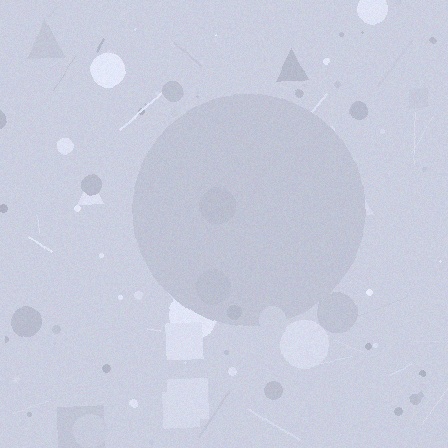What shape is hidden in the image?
A circle is hidden in the image.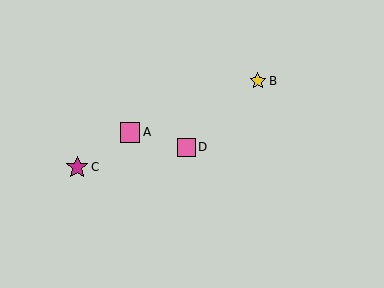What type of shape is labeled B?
Shape B is a yellow star.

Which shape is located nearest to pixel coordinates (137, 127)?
The pink square (labeled A) at (130, 132) is nearest to that location.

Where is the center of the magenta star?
The center of the magenta star is at (77, 167).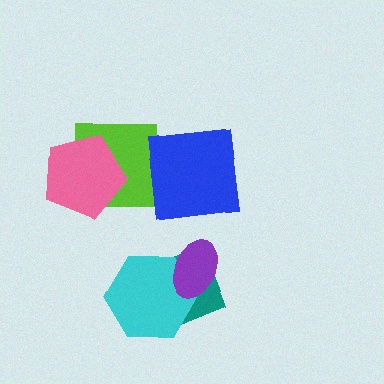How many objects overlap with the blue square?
0 objects overlap with the blue square.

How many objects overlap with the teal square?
2 objects overlap with the teal square.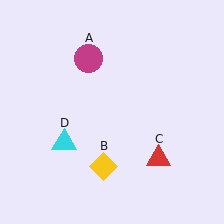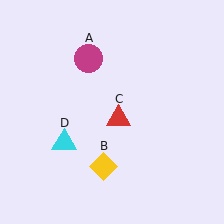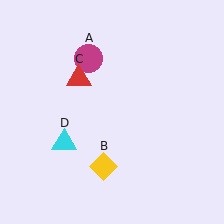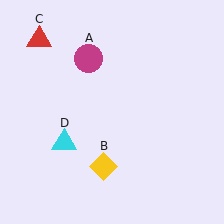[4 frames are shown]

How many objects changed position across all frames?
1 object changed position: red triangle (object C).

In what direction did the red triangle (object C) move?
The red triangle (object C) moved up and to the left.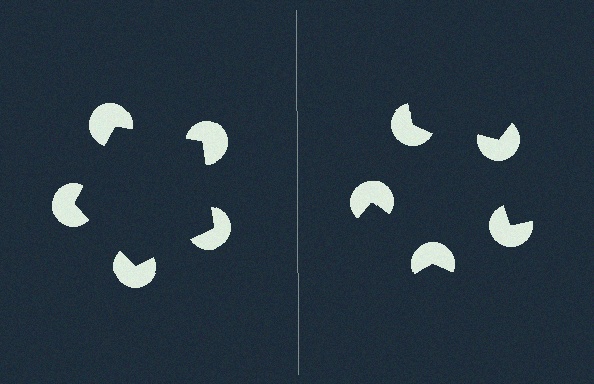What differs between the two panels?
The pac-man discs are positioned identically on both sides; only the wedge orientations differ. On the left they align to a pentagon; on the right they are misaligned.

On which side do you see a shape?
An illusory pentagon appears on the left side. On the right side the wedge cuts are rotated, so no coherent shape forms.